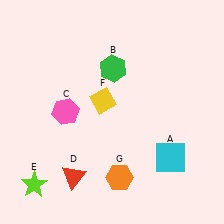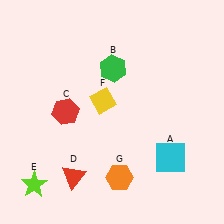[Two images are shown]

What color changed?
The hexagon (C) changed from pink in Image 1 to red in Image 2.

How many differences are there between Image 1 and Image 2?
There is 1 difference between the two images.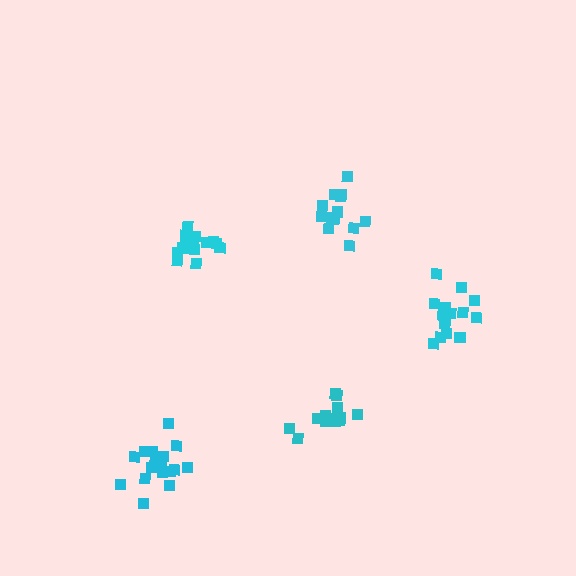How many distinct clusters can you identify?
There are 5 distinct clusters.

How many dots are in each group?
Group 1: 16 dots, Group 2: 13 dots, Group 3: 14 dots, Group 4: 15 dots, Group 5: 18 dots (76 total).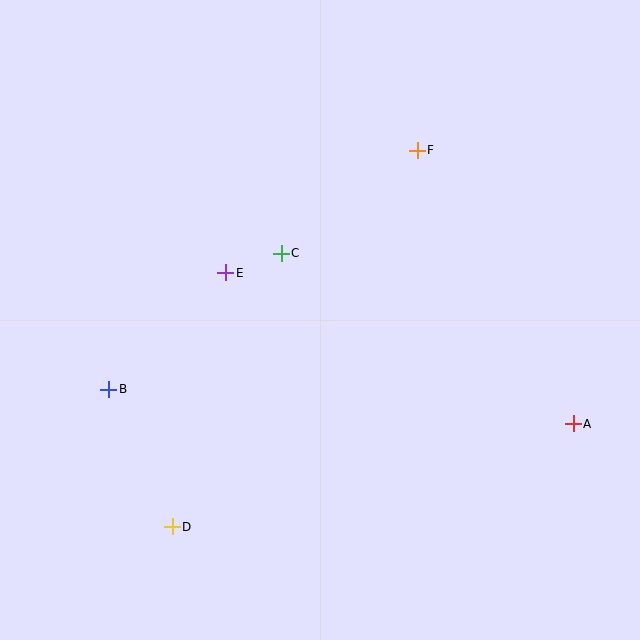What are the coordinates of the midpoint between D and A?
The midpoint between D and A is at (373, 475).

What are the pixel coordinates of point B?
Point B is at (109, 389).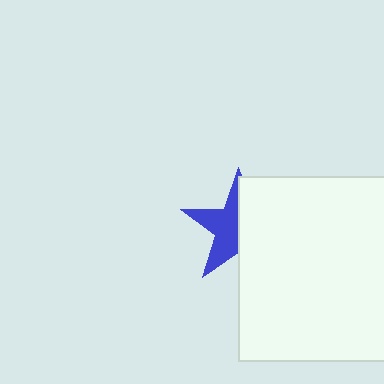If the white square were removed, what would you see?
You would see the complete blue star.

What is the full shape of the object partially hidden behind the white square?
The partially hidden object is a blue star.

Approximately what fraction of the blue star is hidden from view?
Roughly 52% of the blue star is hidden behind the white square.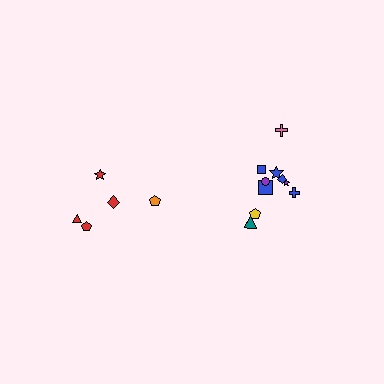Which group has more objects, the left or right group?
The right group.